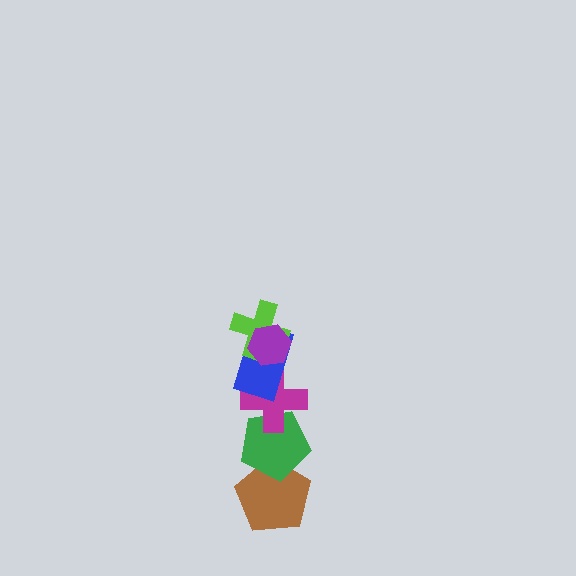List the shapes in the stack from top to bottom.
From top to bottom: the purple hexagon, the lime cross, the blue rectangle, the magenta cross, the green pentagon, the brown pentagon.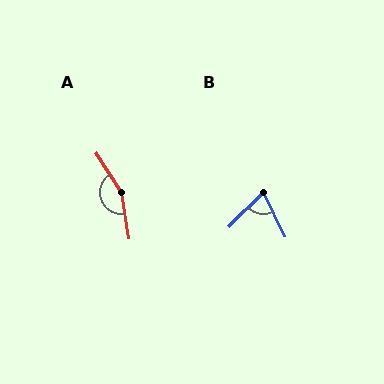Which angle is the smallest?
B, at approximately 71 degrees.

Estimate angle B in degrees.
Approximately 71 degrees.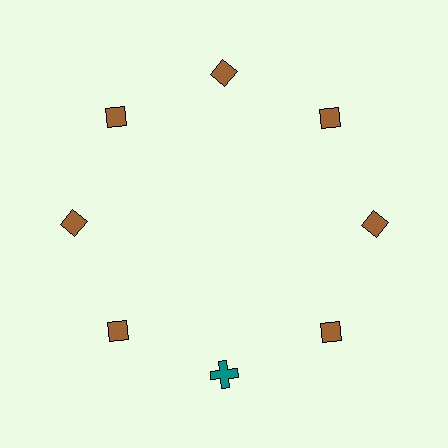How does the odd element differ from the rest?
It differs in both color (teal instead of brown) and shape (cross instead of diamond).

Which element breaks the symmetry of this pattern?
The teal cross at roughly the 6 o'clock position breaks the symmetry. All other shapes are brown diamonds.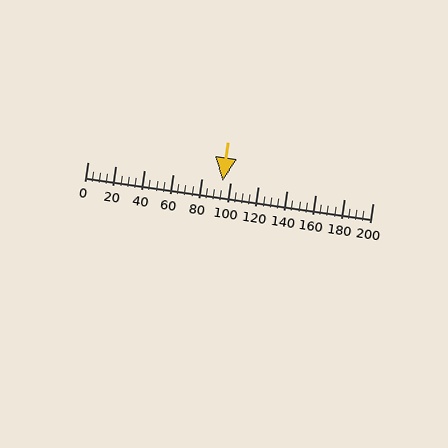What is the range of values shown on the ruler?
The ruler shows values from 0 to 200.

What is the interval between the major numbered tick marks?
The major tick marks are spaced 20 units apart.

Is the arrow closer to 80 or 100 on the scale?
The arrow is closer to 100.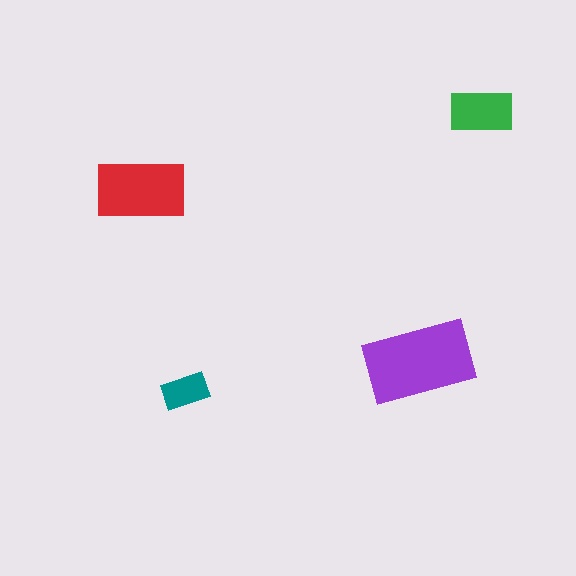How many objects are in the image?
There are 4 objects in the image.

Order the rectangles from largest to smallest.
the purple one, the red one, the green one, the teal one.